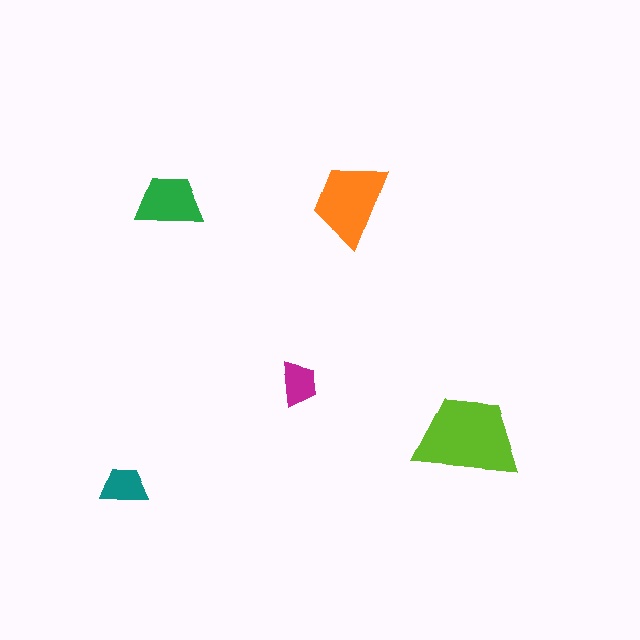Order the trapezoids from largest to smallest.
the lime one, the orange one, the green one, the teal one, the magenta one.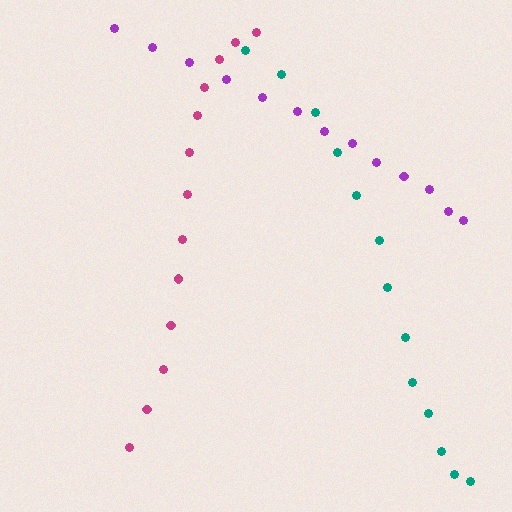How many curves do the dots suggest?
There are 3 distinct paths.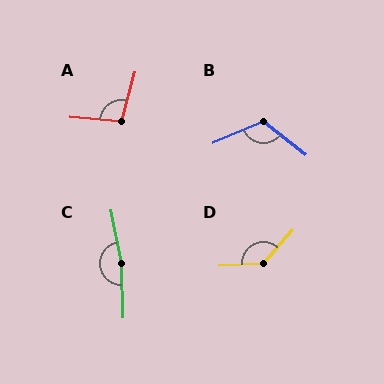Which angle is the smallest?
A, at approximately 100 degrees.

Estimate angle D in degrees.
Approximately 135 degrees.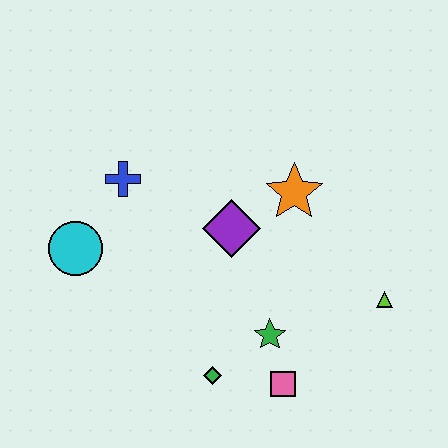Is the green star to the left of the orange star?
Yes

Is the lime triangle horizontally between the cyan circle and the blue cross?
No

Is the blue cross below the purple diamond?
No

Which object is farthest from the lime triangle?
The cyan circle is farthest from the lime triangle.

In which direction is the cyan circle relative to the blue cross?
The cyan circle is below the blue cross.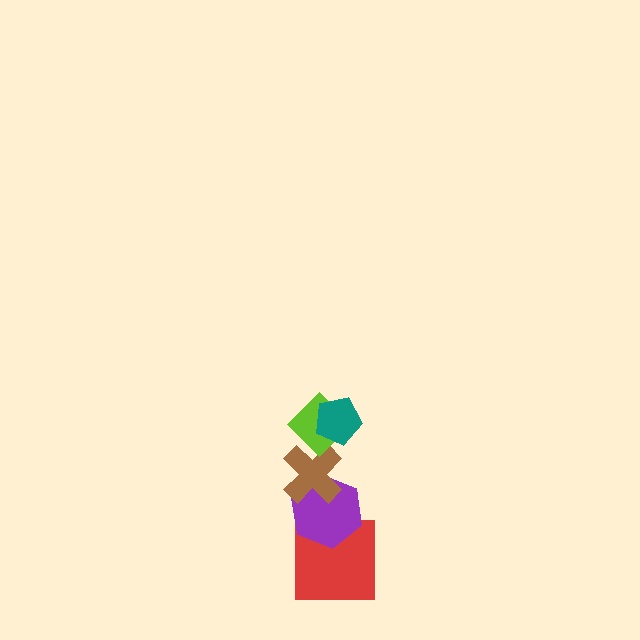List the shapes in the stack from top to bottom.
From top to bottom: the teal pentagon, the lime diamond, the brown cross, the purple hexagon, the red square.